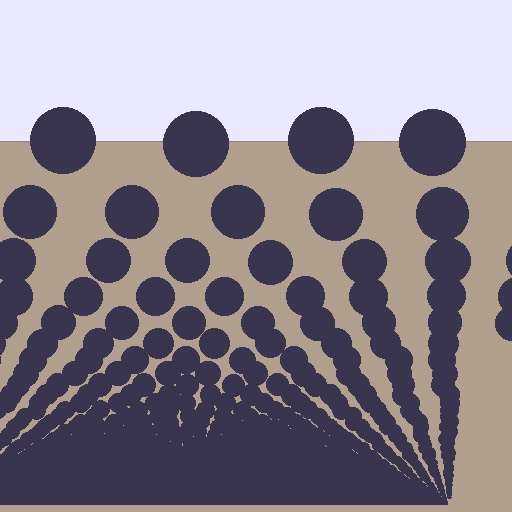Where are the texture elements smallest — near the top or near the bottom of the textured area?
Near the bottom.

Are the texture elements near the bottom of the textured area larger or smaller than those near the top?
Smaller. The gradient is inverted — elements near the bottom are smaller and denser.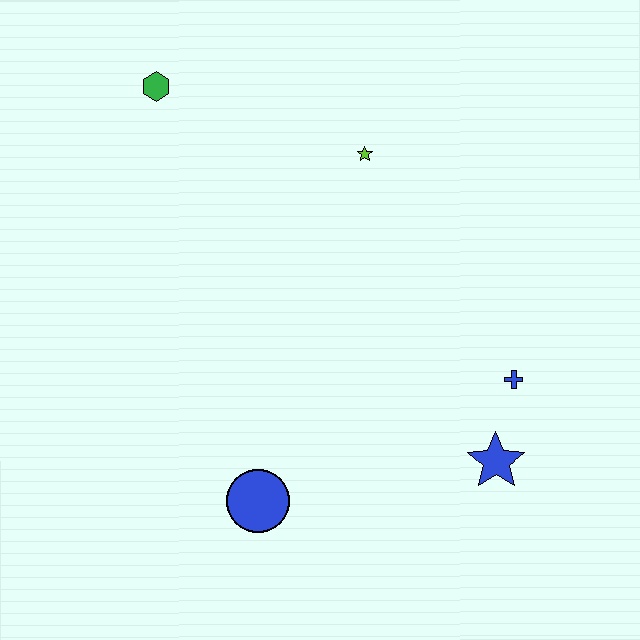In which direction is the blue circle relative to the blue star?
The blue circle is to the left of the blue star.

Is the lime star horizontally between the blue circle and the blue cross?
Yes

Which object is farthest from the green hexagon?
The blue star is farthest from the green hexagon.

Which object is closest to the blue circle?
The blue star is closest to the blue circle.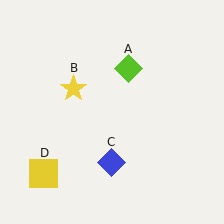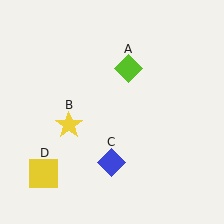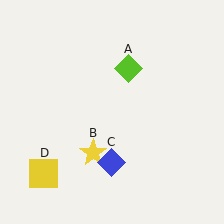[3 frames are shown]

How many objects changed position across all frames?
1 object changed position: yellow star (object B).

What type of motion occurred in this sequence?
The yellow star (object B) rotated counterclockwise around the center of the scene.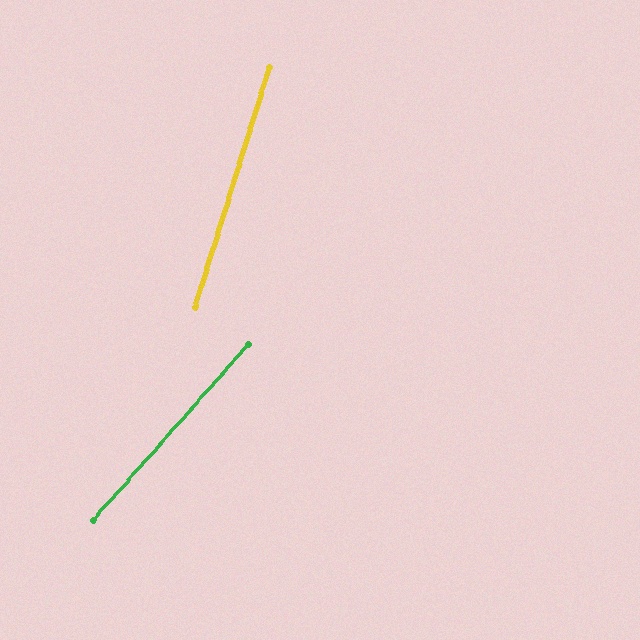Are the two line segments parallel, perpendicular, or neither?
Neither parallel nor perpendicular — they differ by about 24°.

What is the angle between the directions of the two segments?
Approximately 24 degrees.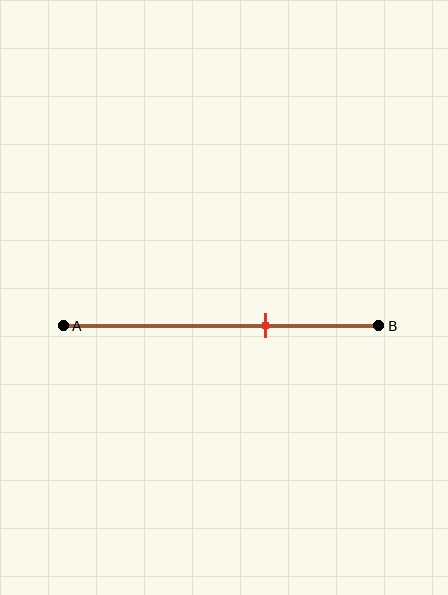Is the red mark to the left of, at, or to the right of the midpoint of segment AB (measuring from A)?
The red mark is to the right of the midpoint of segment AB.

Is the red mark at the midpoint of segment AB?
No, the mark is at about 65% from A, not at the 50% midpoint.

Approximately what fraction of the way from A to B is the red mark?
The red mark is approximately 65% of the way from A to B.